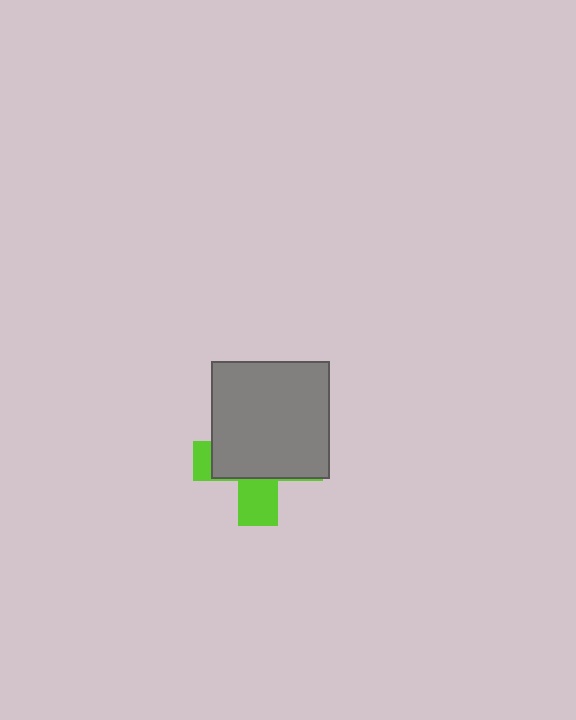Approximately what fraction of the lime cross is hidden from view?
Roughly 69% of the lime cross is hidden behind the gray rectangle.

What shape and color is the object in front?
The object in front is a gray rectangle.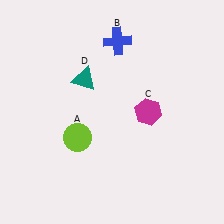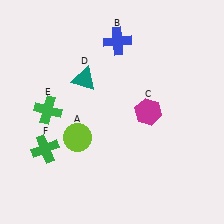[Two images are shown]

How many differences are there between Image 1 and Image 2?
There are 2 differences between the two images.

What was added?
A green cross (E), a green cross (F) were added in Image 2.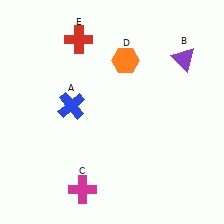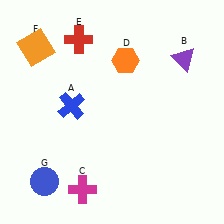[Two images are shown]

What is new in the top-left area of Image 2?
An orange square (F) was added in the top-left area of Image 2.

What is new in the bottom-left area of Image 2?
A blue circle (G) was added in the bottom-left area of Image 2.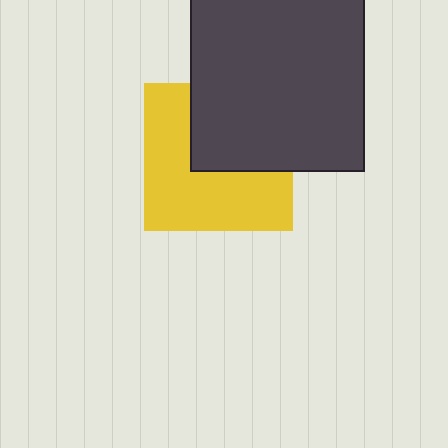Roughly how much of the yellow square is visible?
About half of it is visible (roughly 59%).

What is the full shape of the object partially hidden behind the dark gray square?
The partially hidden object is a yellow square.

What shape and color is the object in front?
The object in front is a dark gray square.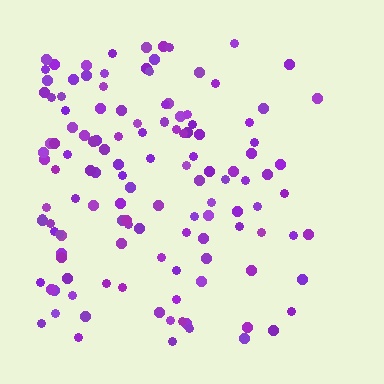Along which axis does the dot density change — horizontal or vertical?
Horizontal.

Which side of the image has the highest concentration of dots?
The left.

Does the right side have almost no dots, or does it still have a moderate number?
Still a moderate number, just noticeably fewer than the left.